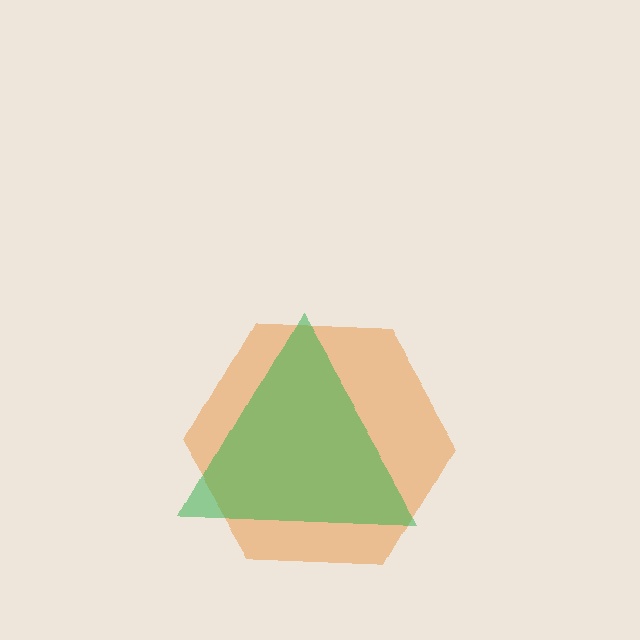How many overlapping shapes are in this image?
There are 2 overlapping shapes in the image.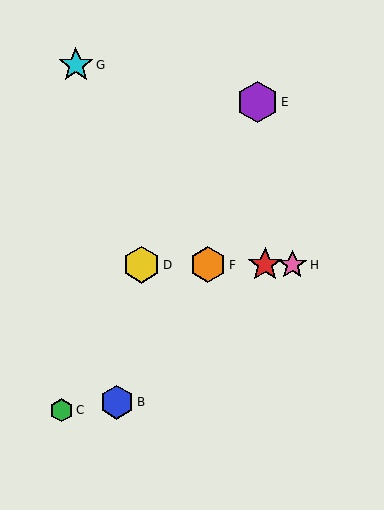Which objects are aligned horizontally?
Objects A, D, F, H are aligned horizontally.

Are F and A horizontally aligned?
Yes, both are at y≈265.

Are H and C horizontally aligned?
No, H is at y≈265 and C is at y≈410.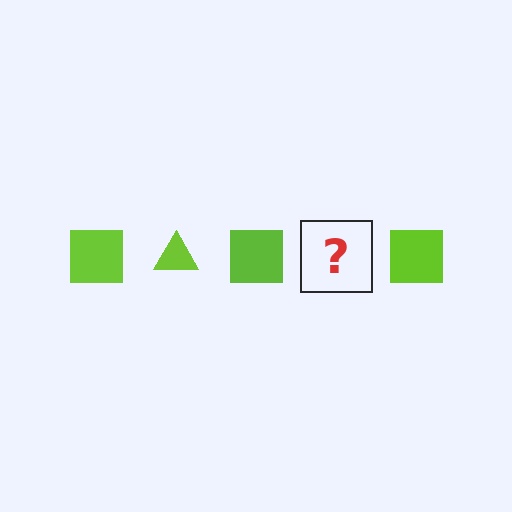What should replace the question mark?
The question mark should be replaced with a lime triangle.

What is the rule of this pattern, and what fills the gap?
The rule is that the pattern cycles through square, triangle shapes in lime. The gap should be filled with a lime triangle.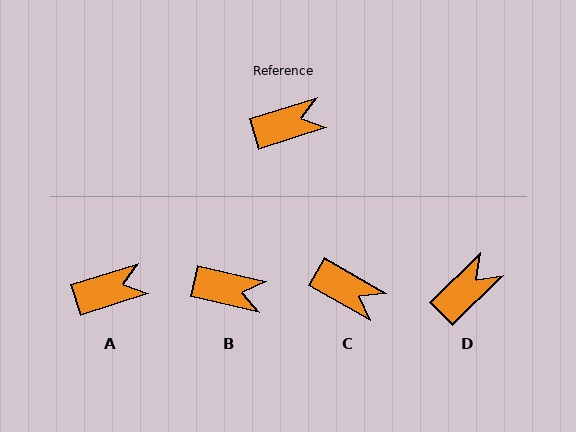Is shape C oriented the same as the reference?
No, it is off by about 48 degrees.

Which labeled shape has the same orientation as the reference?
A.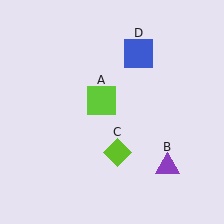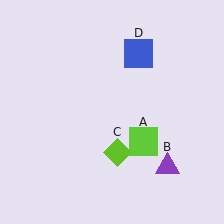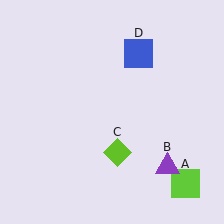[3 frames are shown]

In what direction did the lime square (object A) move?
The lime square (object A) moved down and to the right.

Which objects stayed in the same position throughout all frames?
Purple triangle (object B) and lime diamond (object C) and blue square (object D) remained stationary.